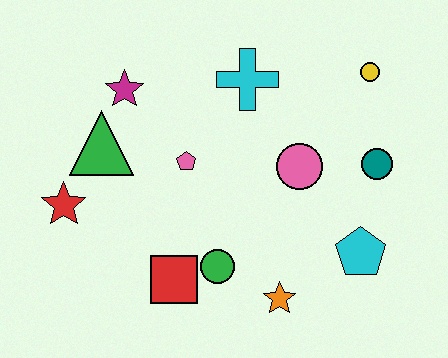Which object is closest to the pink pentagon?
The green triangle is closest to the pink pentagon.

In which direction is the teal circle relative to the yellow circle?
The teal circle is below the yellow circle.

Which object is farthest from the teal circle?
The red star is farthest from the teal circle.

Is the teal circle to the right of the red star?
Yes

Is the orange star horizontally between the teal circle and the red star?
Yes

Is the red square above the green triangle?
No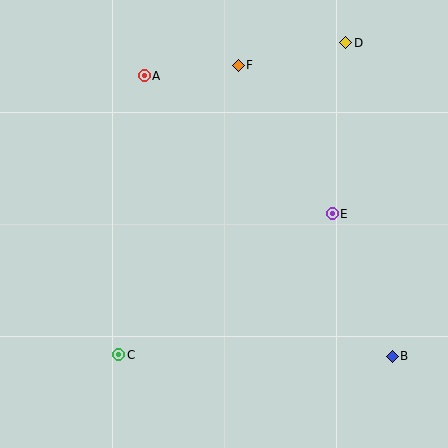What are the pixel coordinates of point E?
Point E is at (332, 214).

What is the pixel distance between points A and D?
The distance between A and D is 204 pixels.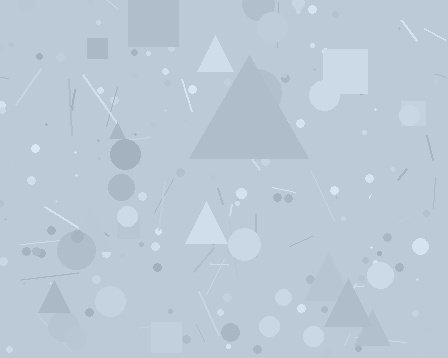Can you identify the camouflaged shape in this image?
The camouflaged shape is a triangle.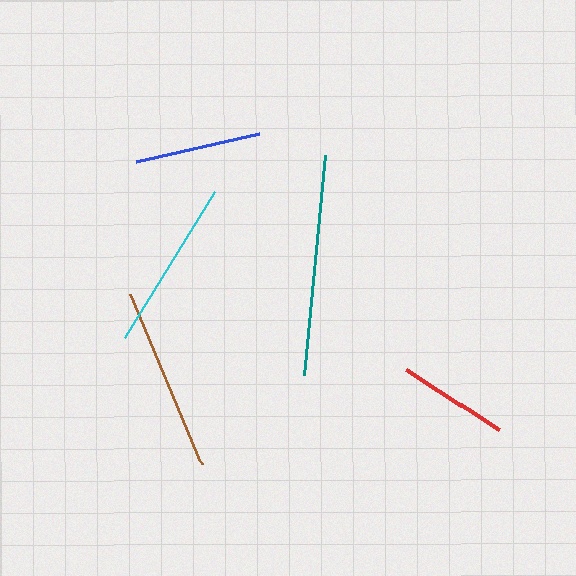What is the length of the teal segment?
The teal segment is approximately 221 pixels long.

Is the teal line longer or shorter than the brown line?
The teal line is longer than the brown line.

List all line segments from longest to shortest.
From longest to shortest: teal, brown, cyan, blue, red.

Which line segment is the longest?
The teal line is the longest at approximately 221 pixels.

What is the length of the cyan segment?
The cyan segment is approximately 171 pixels long.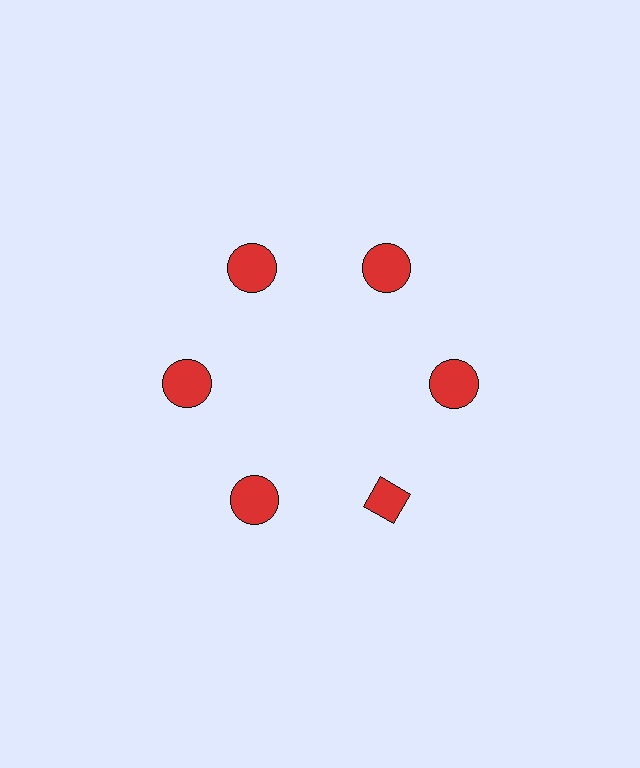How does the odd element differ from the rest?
It has a different shape: diamond instead of circle.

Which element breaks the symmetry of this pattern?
The red diamond at roughly the 5 o'clock position breaks the symmetry. All other shapes are red circles.